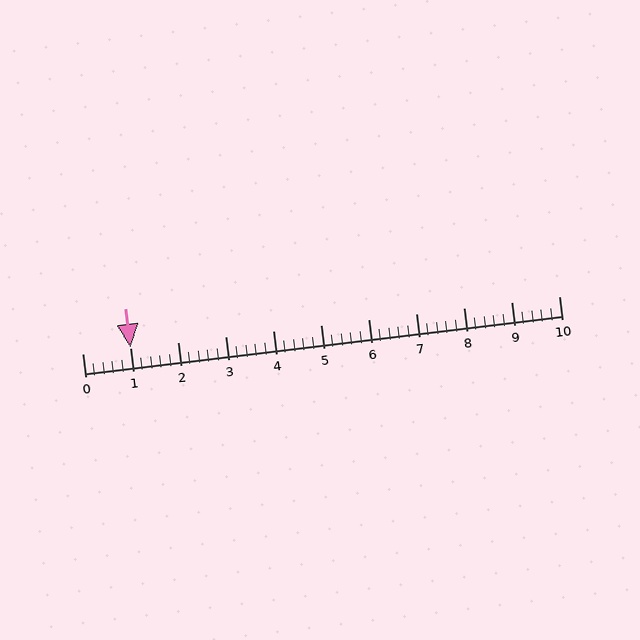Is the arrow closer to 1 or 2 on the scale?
The arrow is closer to 1.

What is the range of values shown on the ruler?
The ruler shows values from 0 to 10.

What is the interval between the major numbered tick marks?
The major tick marks are spaced 1 units apart.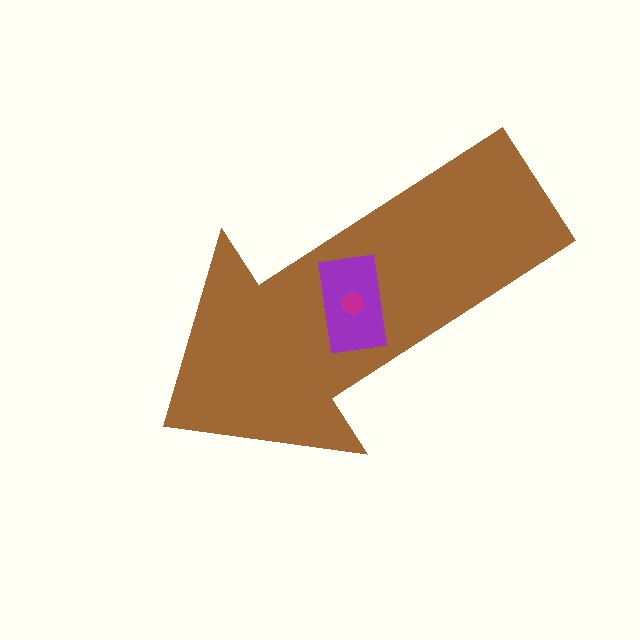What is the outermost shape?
The brown arrow.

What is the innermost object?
The magenta hexagon.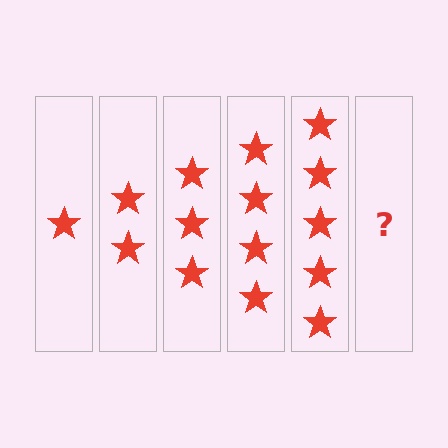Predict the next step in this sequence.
The next step is 6 stars.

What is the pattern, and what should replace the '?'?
The pattern is that each step adds one more star. The '?' should be 6 stars.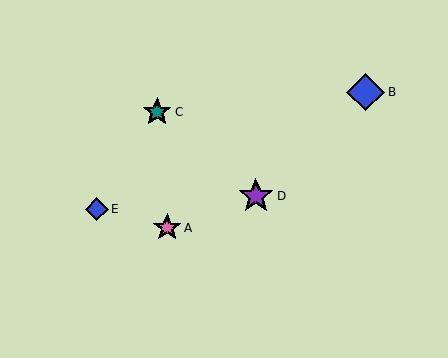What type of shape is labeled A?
Shape A is a pink star.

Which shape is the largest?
The blue diamond (labeled B) is the largest.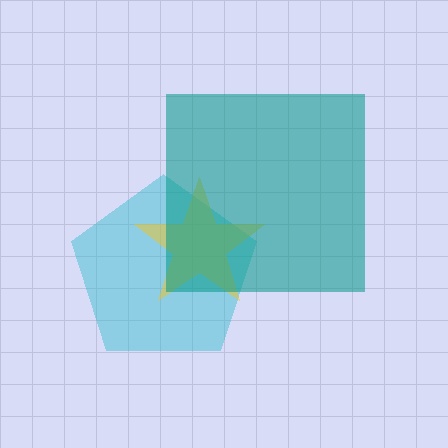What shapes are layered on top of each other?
The layered shapes are: a cyan pentagon, a yellow star, a teal square.